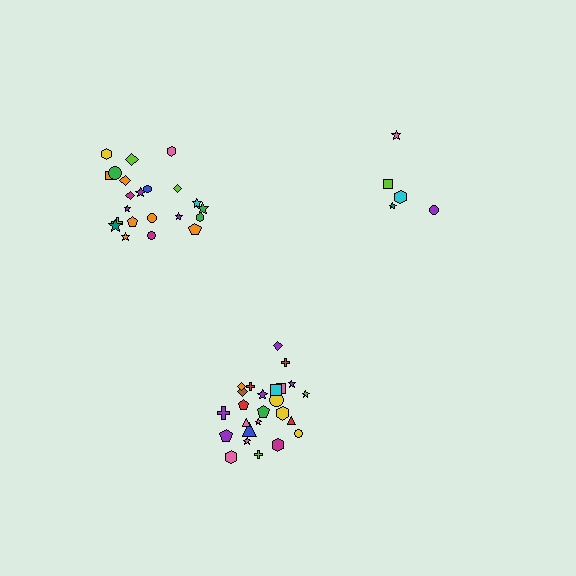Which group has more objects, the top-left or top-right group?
The top-left group.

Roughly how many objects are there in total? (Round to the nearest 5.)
Roughly 50 objects in total.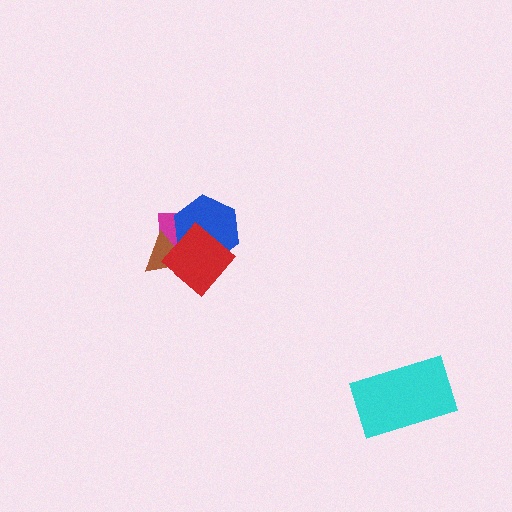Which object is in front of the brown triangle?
The red diamond is in front of the brown triangle.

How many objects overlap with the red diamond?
3 objects overlap with the red diamond.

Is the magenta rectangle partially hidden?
Yes, it is partially covered by another shape.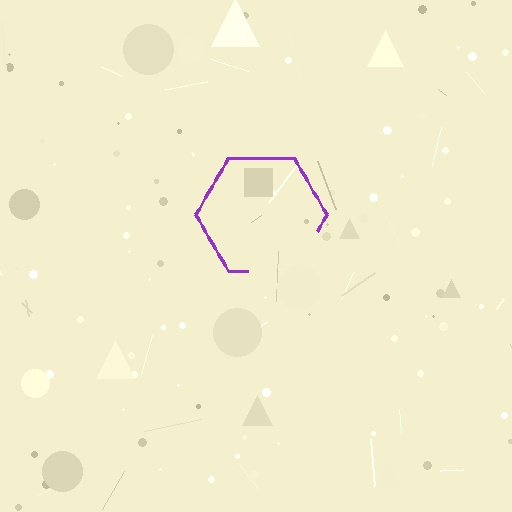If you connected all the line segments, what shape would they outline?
They would outline a hexagon.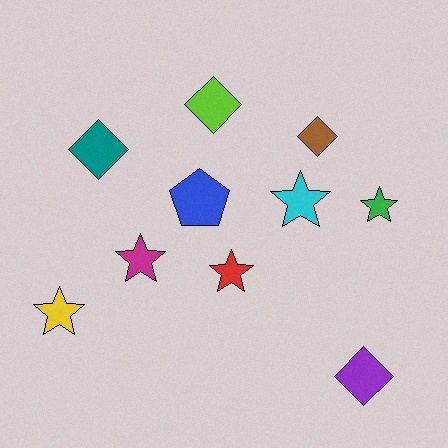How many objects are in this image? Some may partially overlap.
There are 10 objects.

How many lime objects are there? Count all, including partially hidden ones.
There is 1 lime object.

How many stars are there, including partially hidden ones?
There are 5 stars.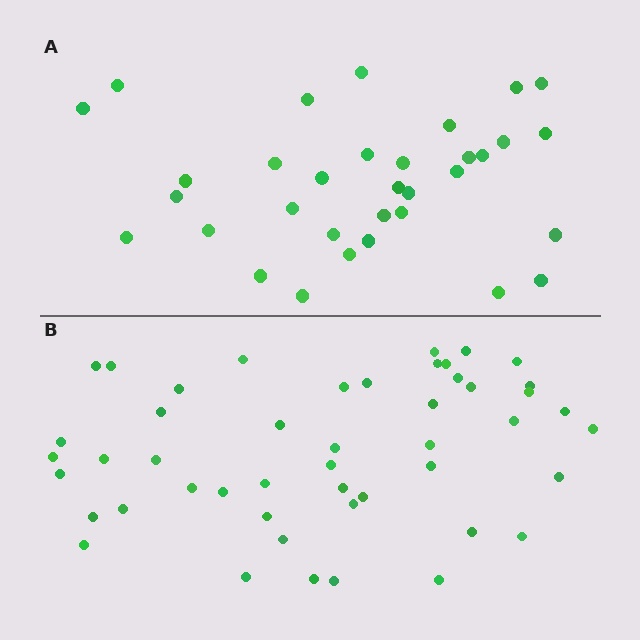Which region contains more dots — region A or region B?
Region B (the bottom region) has more dots.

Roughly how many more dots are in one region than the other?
Region B has approximately 15 more dots than region A.